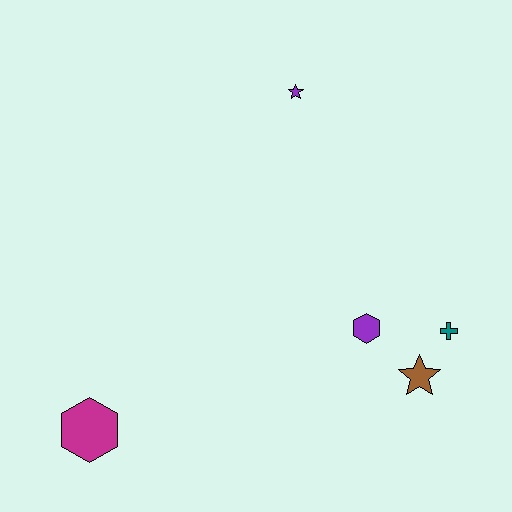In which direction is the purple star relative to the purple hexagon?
The purple star is above the purple hexagon.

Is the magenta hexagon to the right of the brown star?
No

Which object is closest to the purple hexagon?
The brown star is closest to the purple hexagon.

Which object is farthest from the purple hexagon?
The magenta hexagon is farthest from the purple hexagon.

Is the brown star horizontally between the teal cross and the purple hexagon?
Yes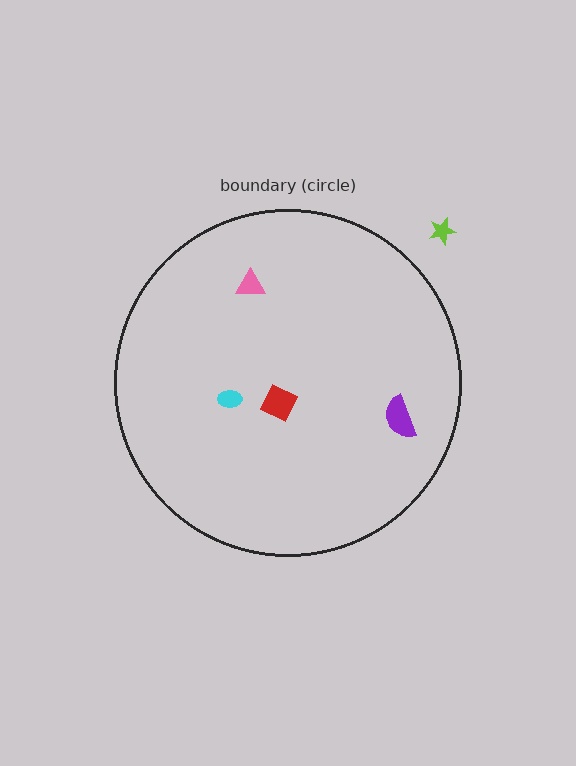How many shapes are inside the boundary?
4 inside, 1 outside.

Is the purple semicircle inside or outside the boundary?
Inside.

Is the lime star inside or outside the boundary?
Outside.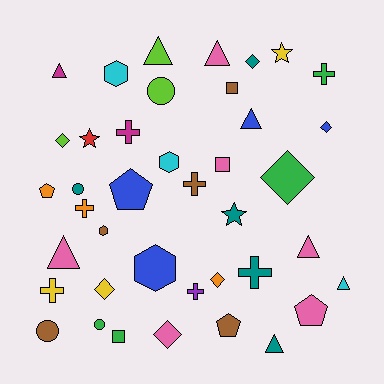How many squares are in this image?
There are 3 squares.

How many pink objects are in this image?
There are 6 pink objects.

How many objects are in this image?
There are 40 objects.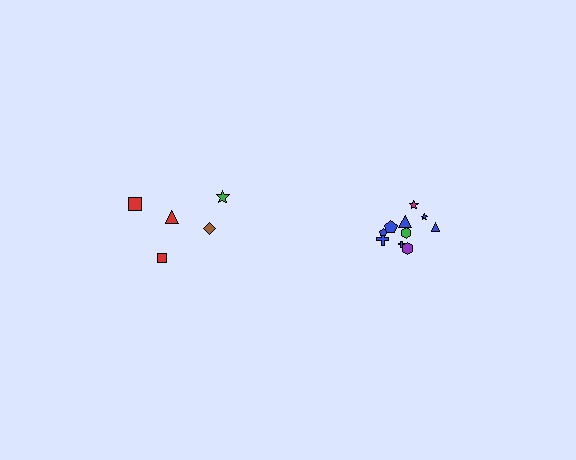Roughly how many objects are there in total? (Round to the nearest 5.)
Roughly 15 objects in total.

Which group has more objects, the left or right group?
The right group.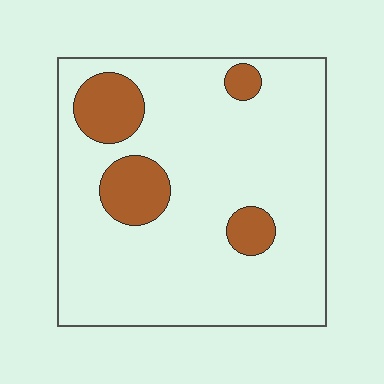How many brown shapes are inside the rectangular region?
4.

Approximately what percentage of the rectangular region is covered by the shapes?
Approximately 15%.